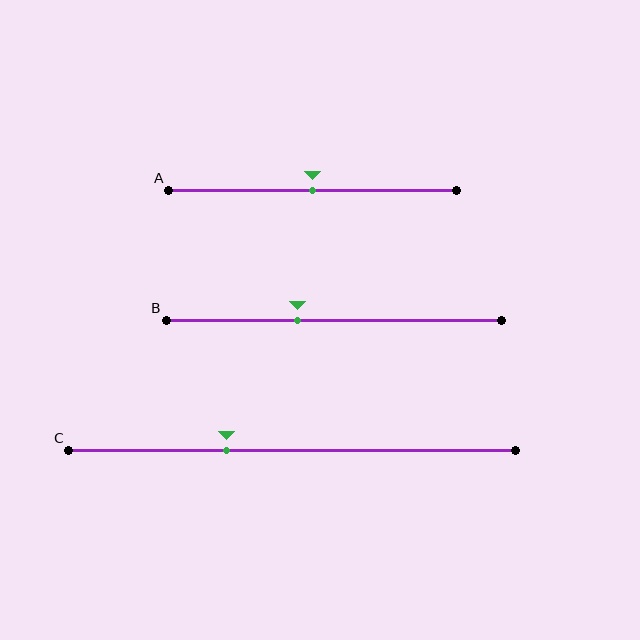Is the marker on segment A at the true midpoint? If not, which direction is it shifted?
Yes, the marker on segment A is at the true midpoint.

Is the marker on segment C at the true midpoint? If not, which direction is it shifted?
No, the marker on segment C is shifted to the left by about 15% of the segment length.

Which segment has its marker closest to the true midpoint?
Segment A has its marker closest to the true midpoint.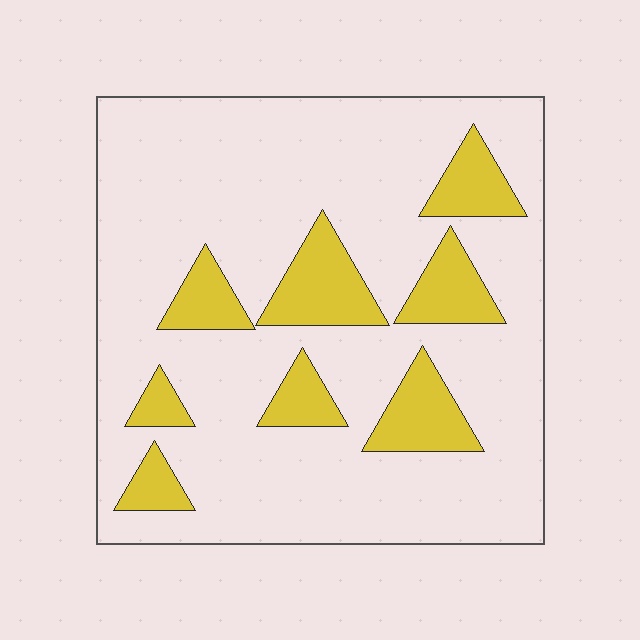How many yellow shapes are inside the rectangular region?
8.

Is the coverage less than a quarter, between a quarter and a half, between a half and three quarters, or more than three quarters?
Less than a quarter.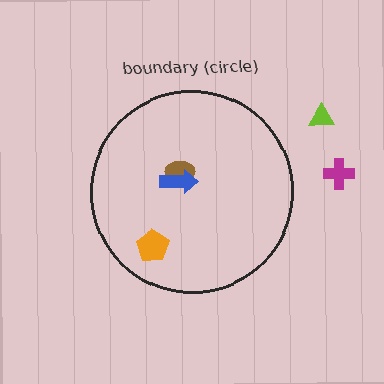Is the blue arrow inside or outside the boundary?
Inside.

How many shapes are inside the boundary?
3 inside, 2 outside.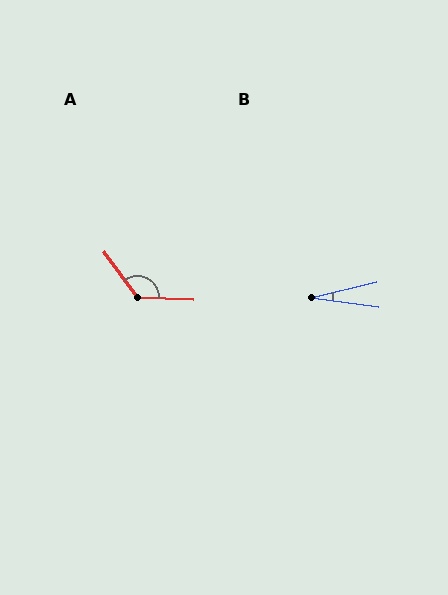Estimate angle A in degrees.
Approximately 128 degrees.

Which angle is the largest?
A, at approximately 128 degrees.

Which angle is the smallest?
B, at approximately 21 degrees.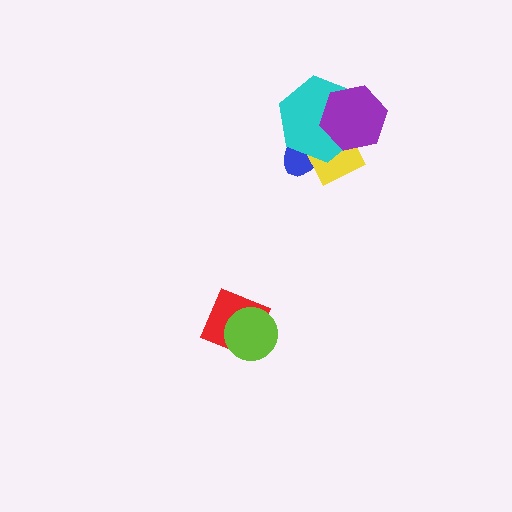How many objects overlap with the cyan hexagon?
3 objects overlap with the cyan hexagon.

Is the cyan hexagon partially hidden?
Yes, it is partially covered by another shape.